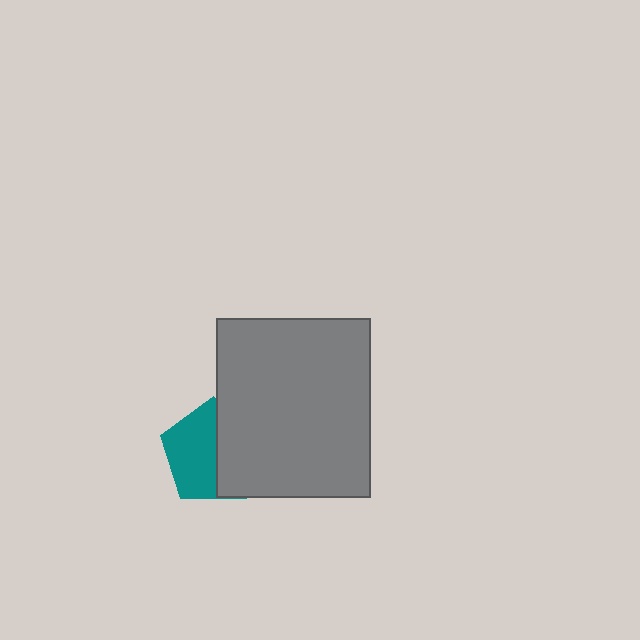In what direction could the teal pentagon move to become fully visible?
The teal pentagon could move left. That would shift it out from behind the gray rectangle entirely.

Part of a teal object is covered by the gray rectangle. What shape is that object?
It is a pentagon.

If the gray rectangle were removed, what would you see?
You would see the complete teal pentagon.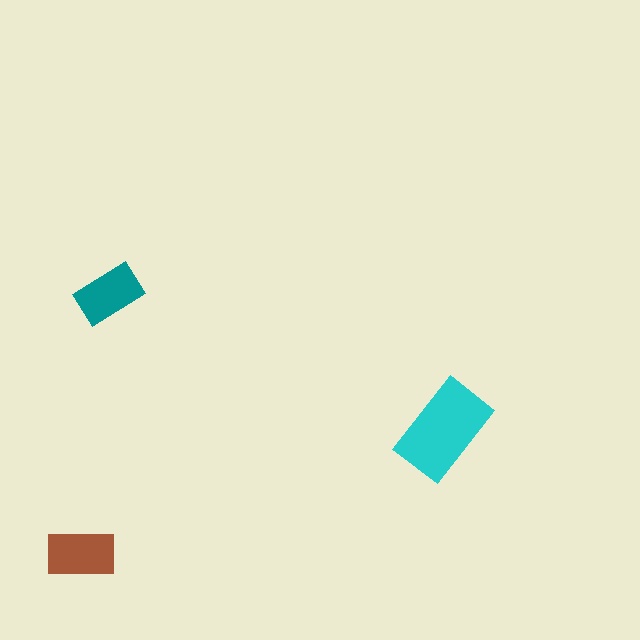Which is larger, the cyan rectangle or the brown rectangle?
The cyan one.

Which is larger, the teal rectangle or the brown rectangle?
The brown one.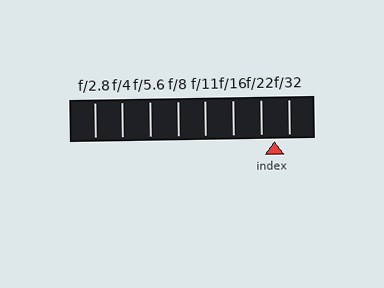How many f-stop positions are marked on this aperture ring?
There are 8 f-stop positions marked.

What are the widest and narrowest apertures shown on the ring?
The widest aperture shown is f/2.8 and the narrowest is f/32.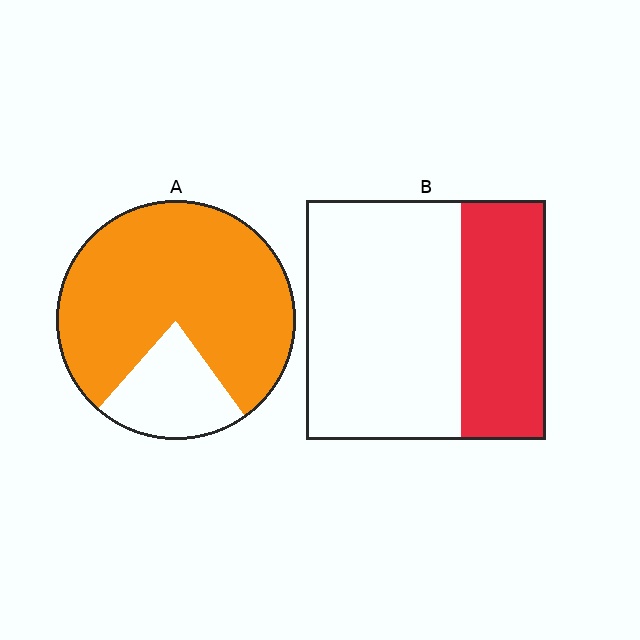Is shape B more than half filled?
No.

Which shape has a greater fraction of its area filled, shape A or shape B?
Shape A.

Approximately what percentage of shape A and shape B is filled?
A is approximately 80% and B is approximately 35%.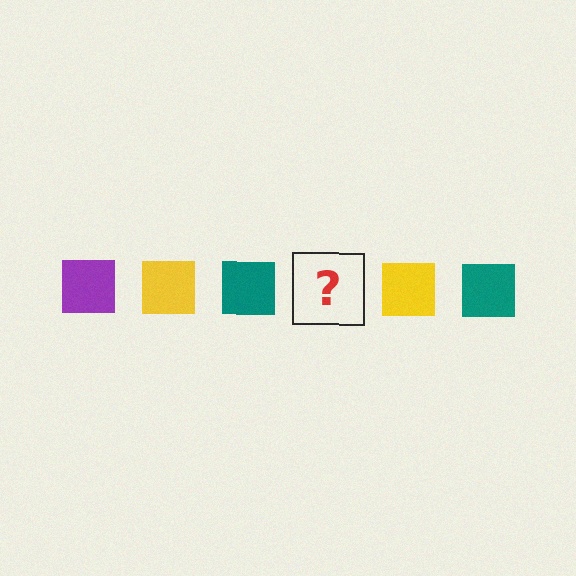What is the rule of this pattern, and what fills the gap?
The rule is that the pattern cycles through purple, yellow, teal squares. The gap should be filled with a purple square.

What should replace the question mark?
The question mark should be replaced with a purple square.